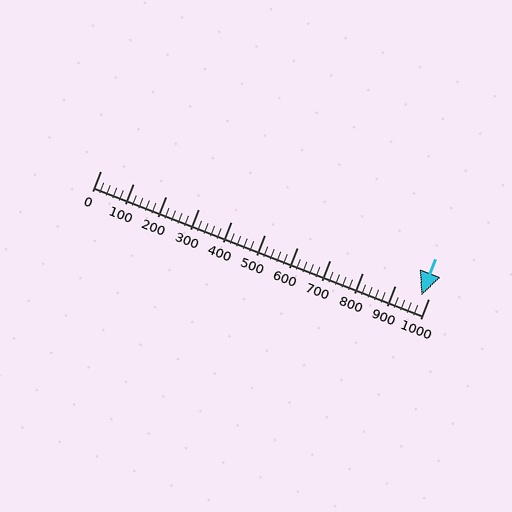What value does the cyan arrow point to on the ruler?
The cyan arrow points to approximately 978.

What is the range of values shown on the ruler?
The ruler shows values from 0 to 1000.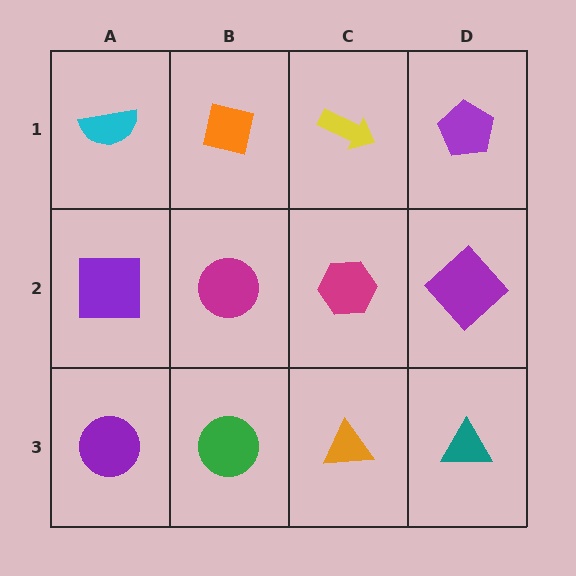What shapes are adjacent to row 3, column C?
A magenta hexagon (row 2, column C), a green circle (row 3, column B), a teal triangle (row 3, column D).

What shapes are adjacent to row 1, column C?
A magenta hexagon (row 2, column C), an orange square (row 1, column B), a purple pentagon (row 1, column D).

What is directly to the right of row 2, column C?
A purple diamond.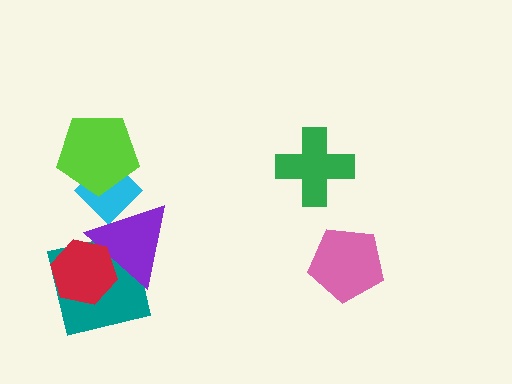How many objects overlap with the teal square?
2 objects overlap with the teal square.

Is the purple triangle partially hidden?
Yes, it is partially covered by another shape.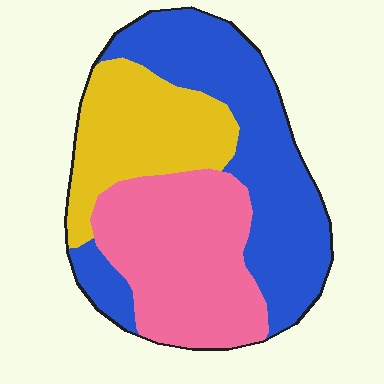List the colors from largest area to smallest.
From largest to smallest: blue, pink, yellow.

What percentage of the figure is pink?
Pink takes up between a quarter and a half of the figure.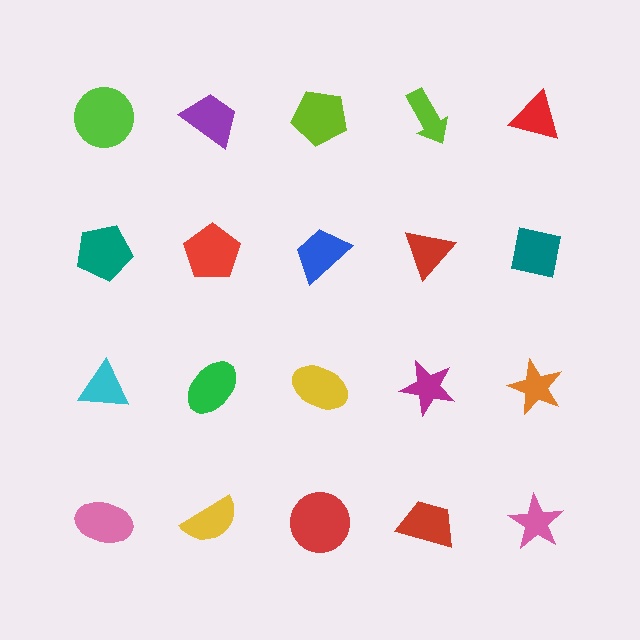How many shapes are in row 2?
5 shapes.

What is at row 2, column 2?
A red pentagon.